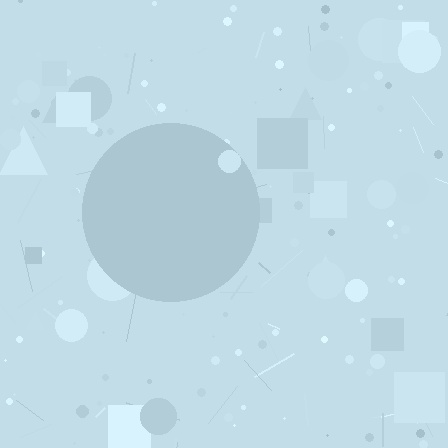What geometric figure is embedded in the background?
A circle is embedded in the background.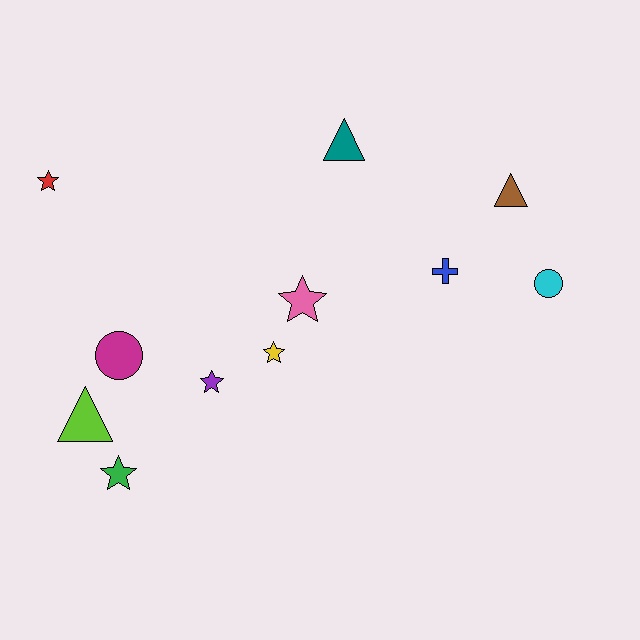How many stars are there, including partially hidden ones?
There are 5 stars.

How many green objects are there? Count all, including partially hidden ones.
There is 1 green object.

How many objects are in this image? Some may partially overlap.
There are 11 objects.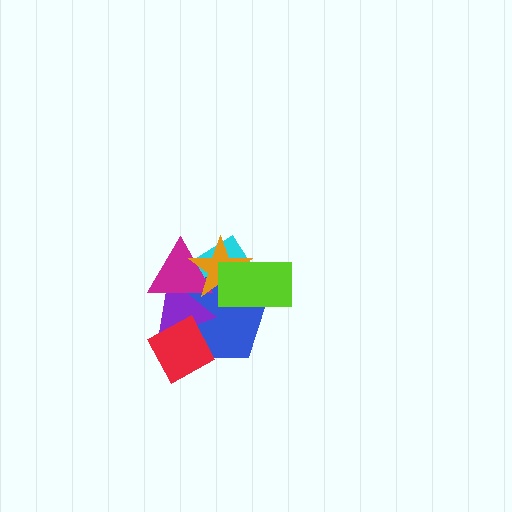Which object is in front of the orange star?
The lime rectangle is in front of the orange star.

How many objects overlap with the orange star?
5 objects overlap with the orange star.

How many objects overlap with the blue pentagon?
6 objects overlap with the blue pentagon.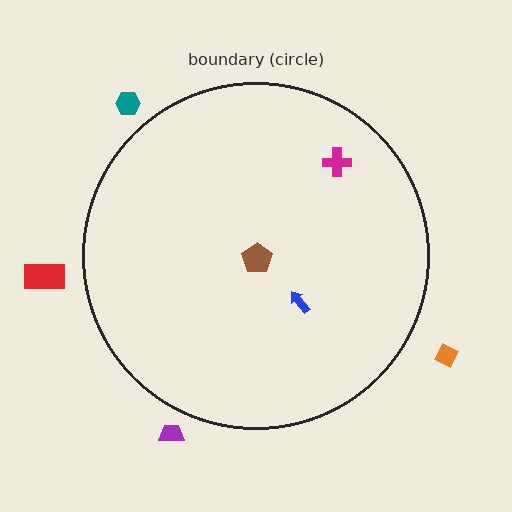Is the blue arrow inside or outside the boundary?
Inside.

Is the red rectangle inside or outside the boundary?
Outside.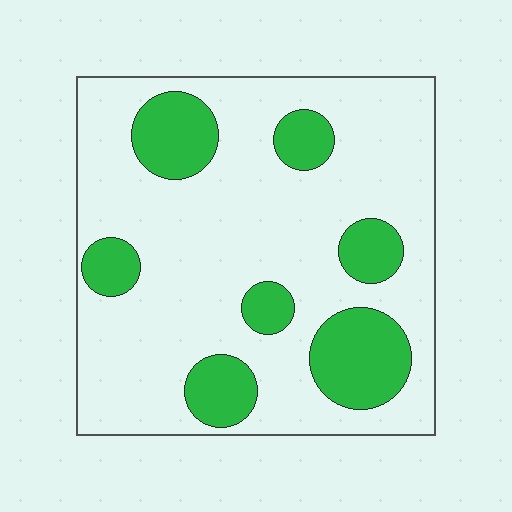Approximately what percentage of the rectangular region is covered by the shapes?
Approximately 25%.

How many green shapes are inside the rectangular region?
7.